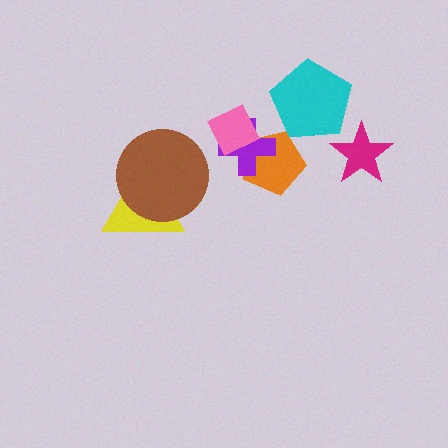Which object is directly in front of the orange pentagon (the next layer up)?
The purple cross is directly in front of the orange pentagon.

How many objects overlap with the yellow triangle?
1 object overlaps with the yellow triangle.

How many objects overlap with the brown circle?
1 object overlaps with the brown circle.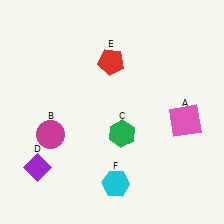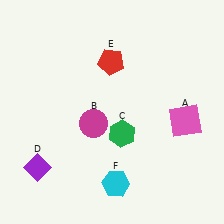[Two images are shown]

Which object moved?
The magenta circle (B) moved right.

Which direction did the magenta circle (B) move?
The magenta circle (B) moved right.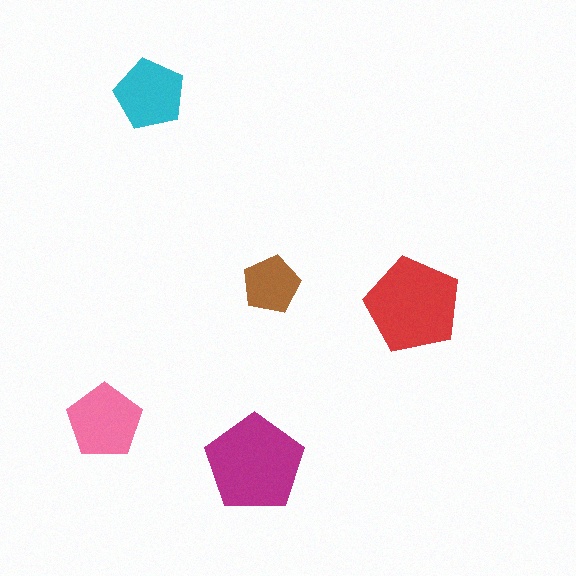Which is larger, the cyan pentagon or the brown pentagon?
The cyan one.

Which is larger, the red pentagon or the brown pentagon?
The red one.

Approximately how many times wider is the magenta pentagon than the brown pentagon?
About 1.5 times wider.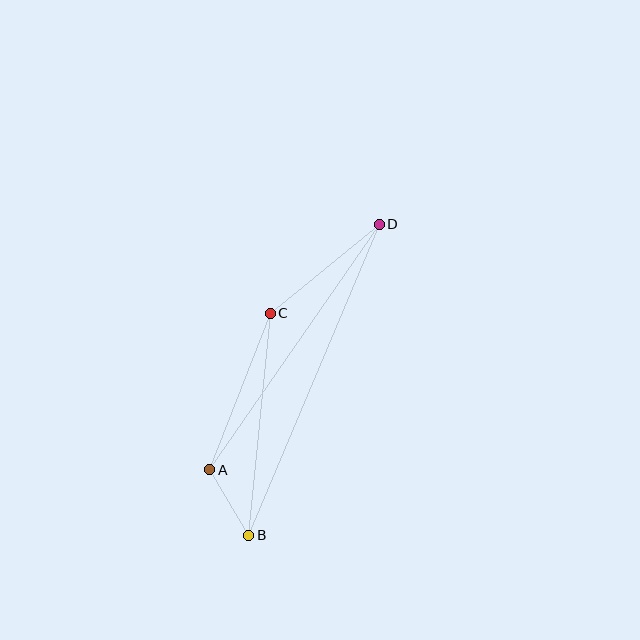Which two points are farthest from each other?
Points B and D are farthest from each other.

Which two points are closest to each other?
Points A and B are closest to each other.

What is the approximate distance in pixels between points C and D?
The distance between C and D is approximately 141 pixels.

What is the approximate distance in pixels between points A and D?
The distance between A and D is approximately 298 pixels.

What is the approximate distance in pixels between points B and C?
The distance between B and C is approximately 223 pixels.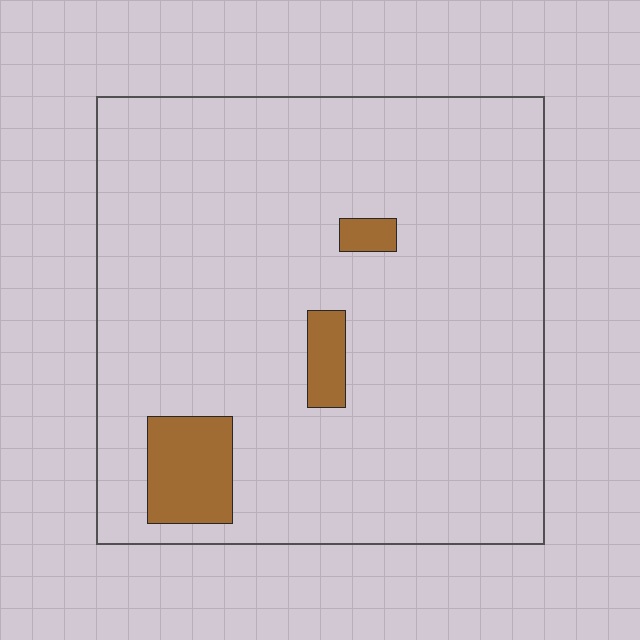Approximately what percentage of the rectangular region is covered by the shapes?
Approximately 5%.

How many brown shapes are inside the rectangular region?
3.